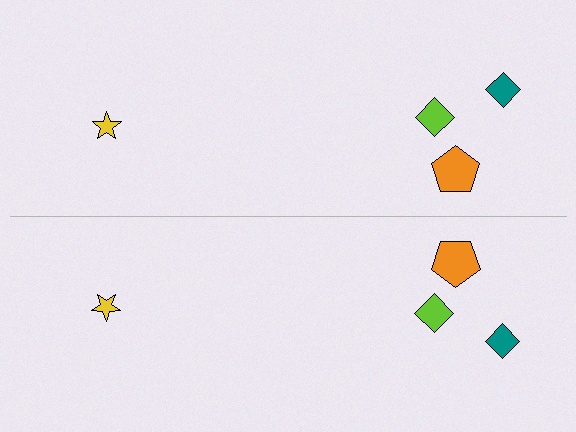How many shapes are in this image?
There are 8 shapes in this image.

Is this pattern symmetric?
Yes, this pattern has bilateral (reflection) symmetry.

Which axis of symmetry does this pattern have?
The pattern has a horizontal axis of symmetry running through the center of the image.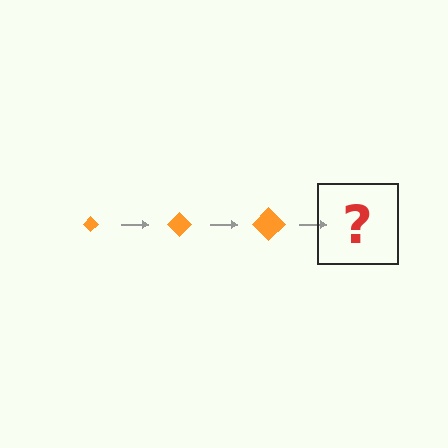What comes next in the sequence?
The next element should be an orange diamond, larger than the previous one.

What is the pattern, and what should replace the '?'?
The pattern is that the diamond gets progressively larger each step. The '?' should be an orange diamond, larger than the previous one.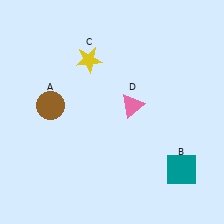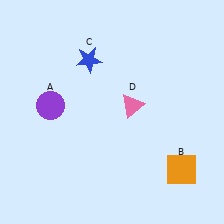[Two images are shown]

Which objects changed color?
A changed from brown to purple. B changed from teal to orange. C changed from yellow to blue.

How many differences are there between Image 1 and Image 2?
There are 3 differences between the two images.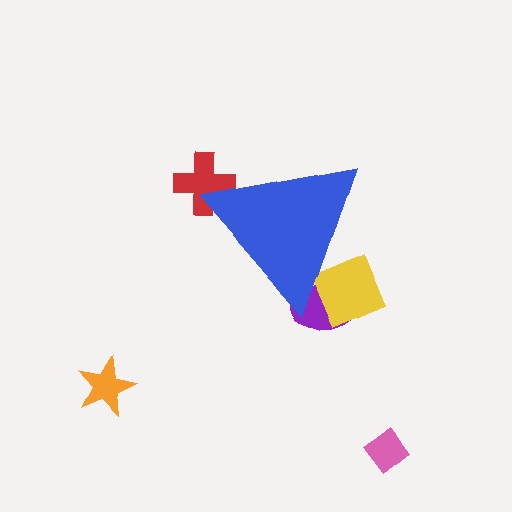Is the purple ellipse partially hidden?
Yes, the purple ellipse is partially hidden behind the blue triangle.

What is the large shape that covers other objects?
A blue triangle.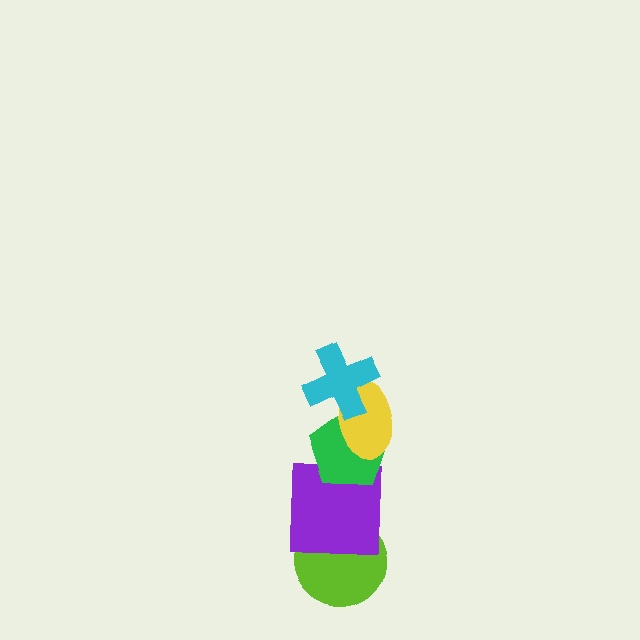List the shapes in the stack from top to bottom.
From top to bottom: the cyan cross, the yellow ellipse, the green pentagon, the purple square, the lime circle.